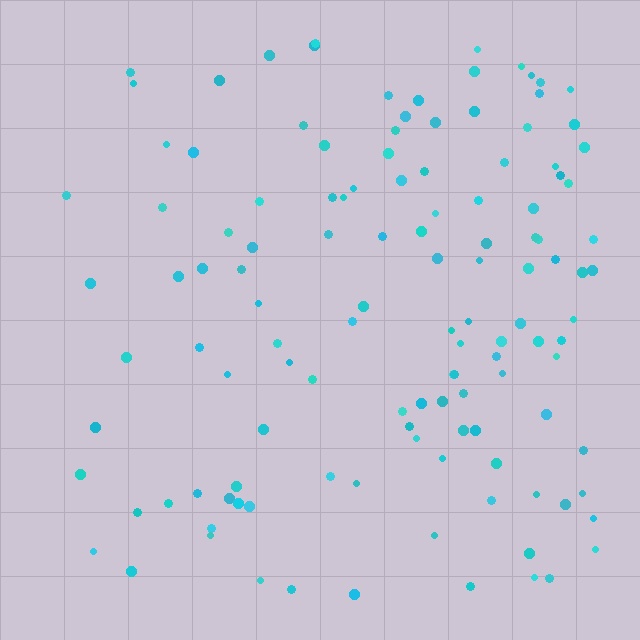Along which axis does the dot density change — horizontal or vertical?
Horizontal.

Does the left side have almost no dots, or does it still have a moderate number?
Still a moderate number, just noticeably fewer than the right.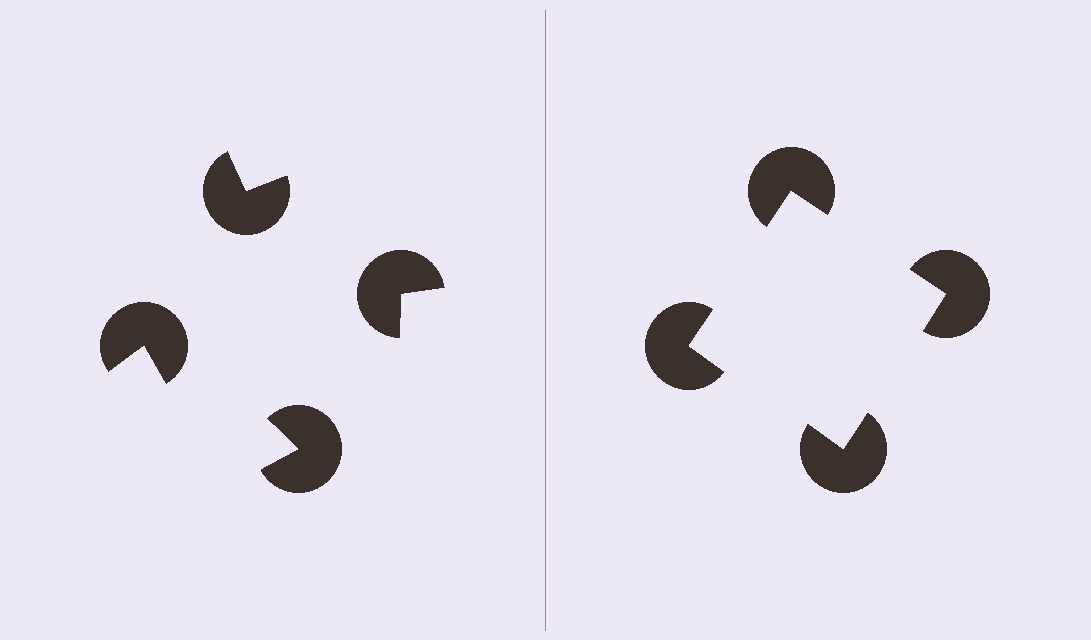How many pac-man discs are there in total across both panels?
8 — 4 on each side.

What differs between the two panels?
The pac-man discs are positioned identically on both sides; only the wedge orientations differ. On the right they align to a square; on the left they are misaligned.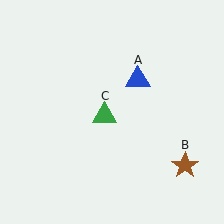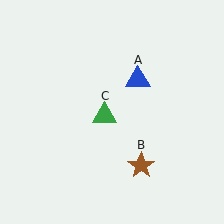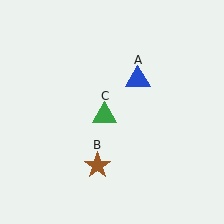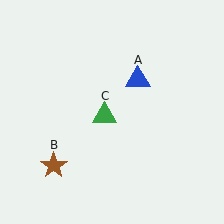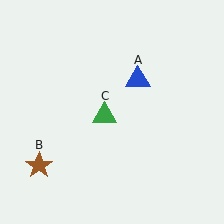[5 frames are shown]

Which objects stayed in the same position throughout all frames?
Blue triangle (object A) and green triangle (object C) remained stationary.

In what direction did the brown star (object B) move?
The brown star (object B) moved left.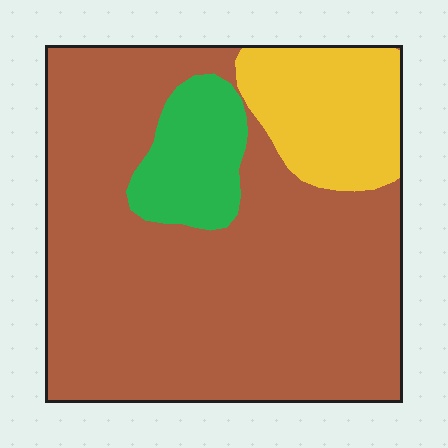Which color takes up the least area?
Green, at roughly 10%.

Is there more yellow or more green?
Yellow.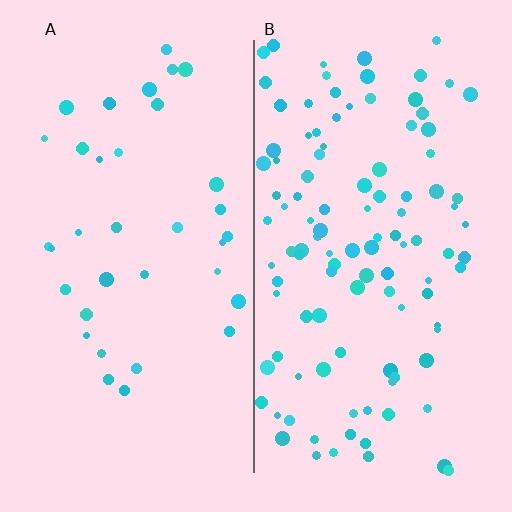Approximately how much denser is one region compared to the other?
Approximately 3.2× — region B over region A.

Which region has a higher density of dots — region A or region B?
B (the right).